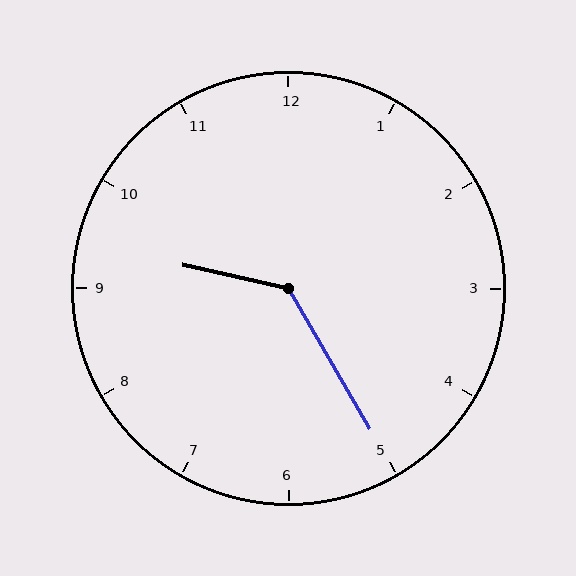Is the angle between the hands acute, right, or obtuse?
It is obtuse.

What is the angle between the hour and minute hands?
Approximately 132 degrees.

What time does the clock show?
9:25.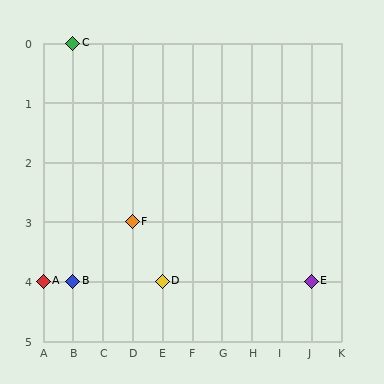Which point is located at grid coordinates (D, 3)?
Point F is at (D, 3).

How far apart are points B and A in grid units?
Points B and A are 1 column apart.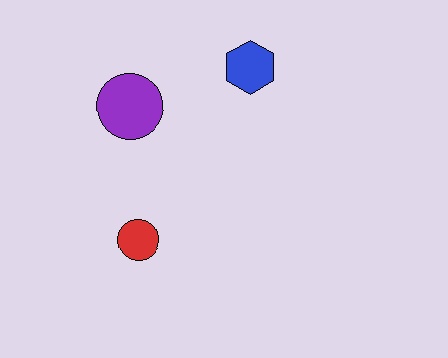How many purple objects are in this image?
There is 1 purple object.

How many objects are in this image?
There are 3 objects.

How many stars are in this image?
There are no stars.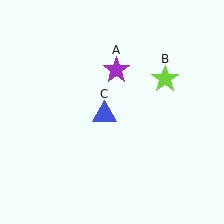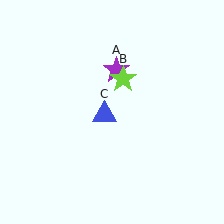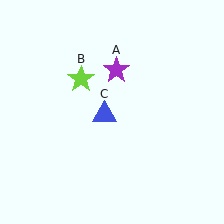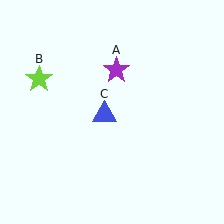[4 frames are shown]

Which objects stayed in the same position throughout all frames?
Purple star (object A) and blue triangle (object C) remained stationary.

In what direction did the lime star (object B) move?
The lime star (object B) moved left.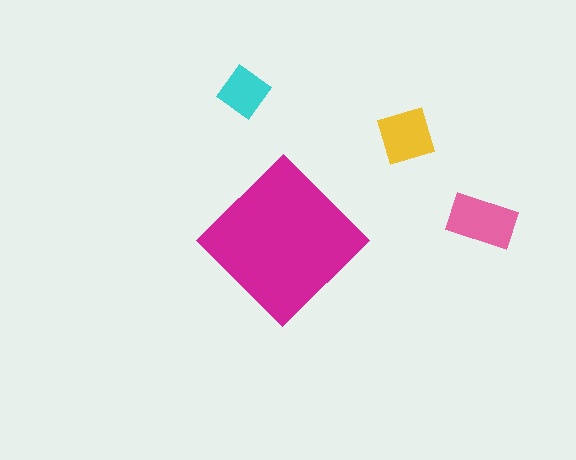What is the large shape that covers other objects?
A magenta diamond.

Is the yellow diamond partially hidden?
No, the yellow diamond is fully visible.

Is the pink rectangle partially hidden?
No, the pink rectangle is fully visible.